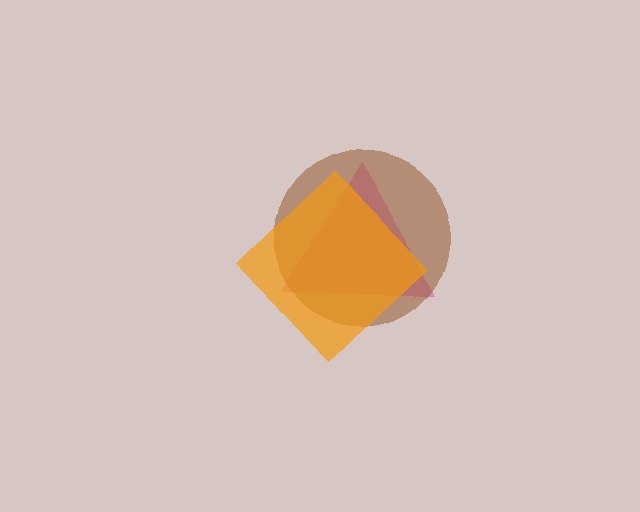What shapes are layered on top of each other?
The layered shapes are: a pink triangle, a brown circle, an orange diamond.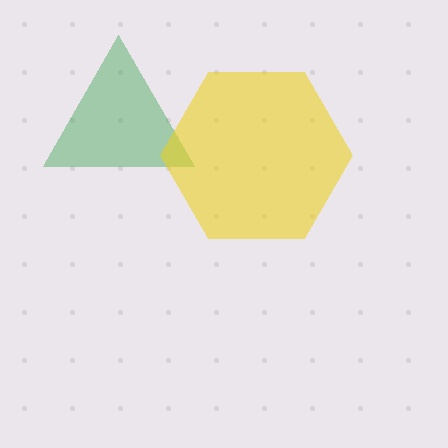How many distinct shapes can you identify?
There are 2 distinct shapes: a green triangle, a yellow hexagon.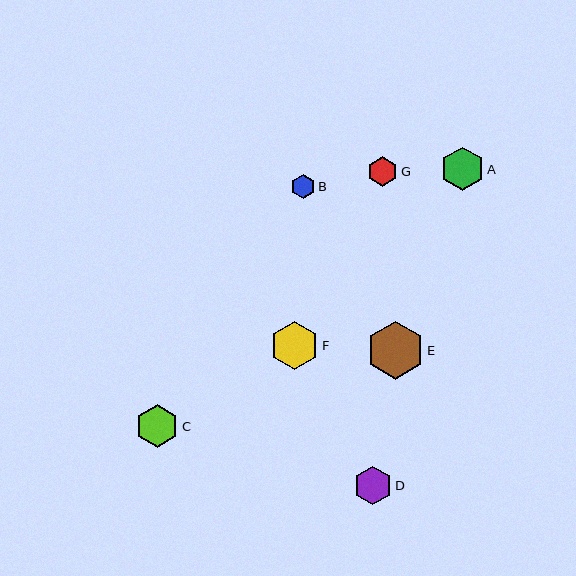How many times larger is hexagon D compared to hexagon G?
Hexagon D is approximately 1.3 times the size of hexagon G.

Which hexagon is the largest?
Hexagon E is the largest with a size of approximately 58 pixels.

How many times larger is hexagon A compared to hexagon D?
Hexagon A is approximately 1.1 times the size of hexagon D.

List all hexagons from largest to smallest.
From largest to smallest: E, F, A, C, D, G, B.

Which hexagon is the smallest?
Hexagon B is the smallest with a size of approximately 24 pixels.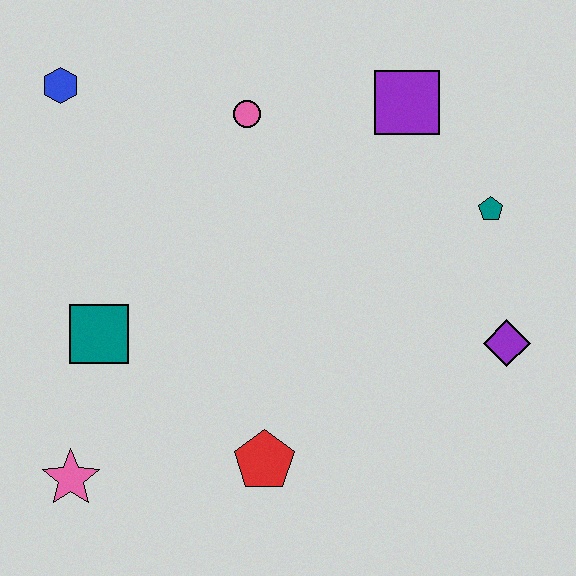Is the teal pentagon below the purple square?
Yes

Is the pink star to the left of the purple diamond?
Yes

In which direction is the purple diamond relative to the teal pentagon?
The purple diamond is below the teal pentagon.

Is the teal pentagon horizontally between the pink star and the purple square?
No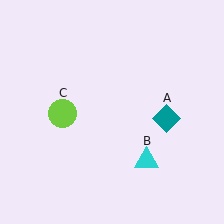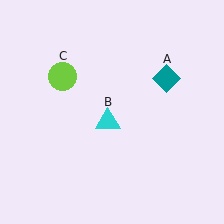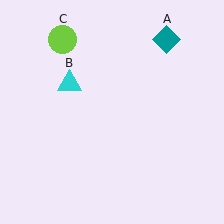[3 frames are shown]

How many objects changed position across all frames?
3 objects changed position: teal diamond (object A), cyan triangle (object B), lime circle (object C).